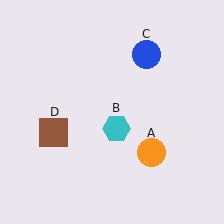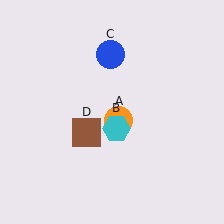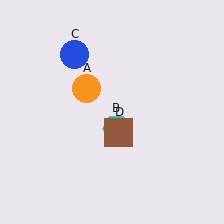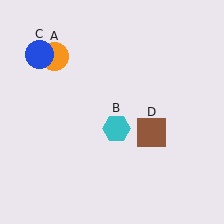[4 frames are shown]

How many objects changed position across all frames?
3 objects changed position: orange circle (object A), blue circle (object C), brown square (object D).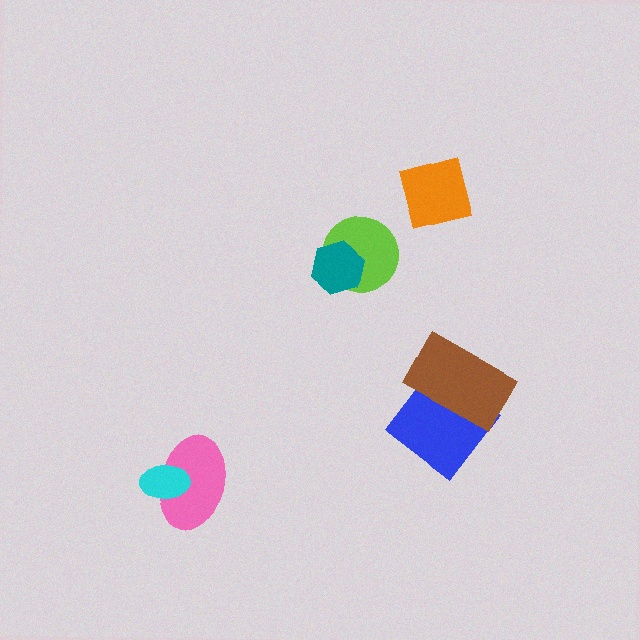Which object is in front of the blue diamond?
The brown rectangle is in front of the blue diamond.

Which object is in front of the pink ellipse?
The cyan ellipse is in front of the pink ellipse.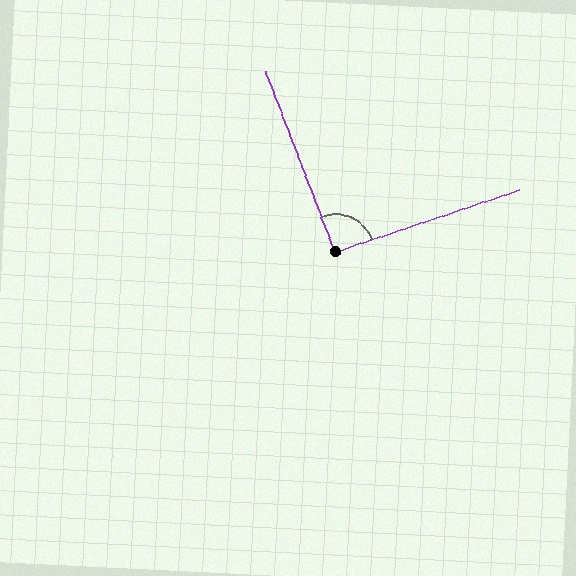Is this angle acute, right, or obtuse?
It is approximately a right angle.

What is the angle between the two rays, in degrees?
Approximately 92 degrees.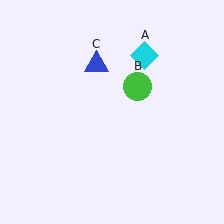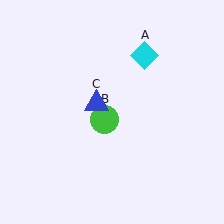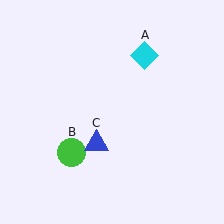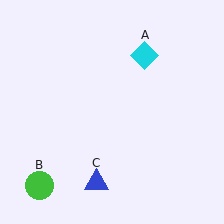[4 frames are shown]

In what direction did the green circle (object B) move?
The green circle (object B) moved down and to the left.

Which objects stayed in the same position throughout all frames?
Cyan diamond (object A) remained stationary.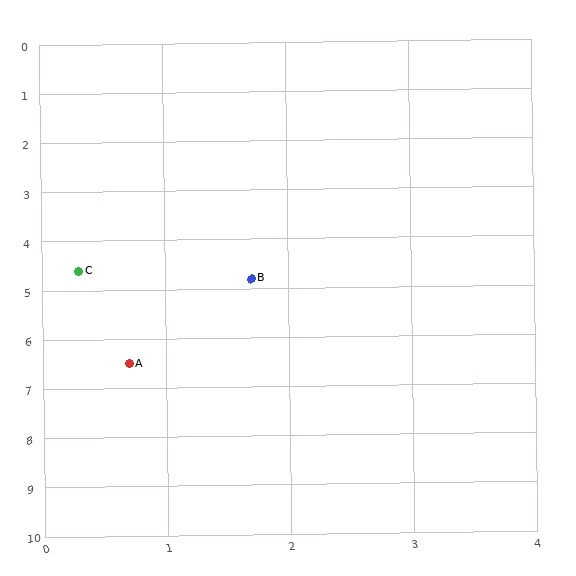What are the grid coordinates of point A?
Point A is at approximately (0.7, 6.5).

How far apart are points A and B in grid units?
Points A and B are about 2.0 grid units apart.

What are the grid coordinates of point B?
Point B is at approximately (1.7, 4.8).